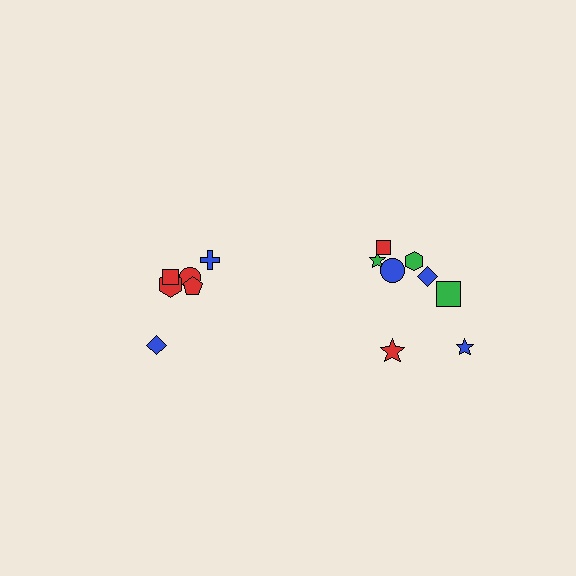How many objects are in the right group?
There are 8 objects.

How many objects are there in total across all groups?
There are 14 objects.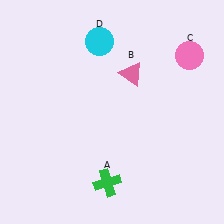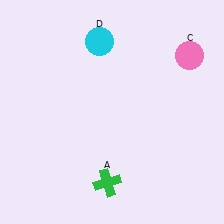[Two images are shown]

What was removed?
The pink triangle (B) was removed in Image 2.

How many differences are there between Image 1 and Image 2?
There is 1 difference between the two images.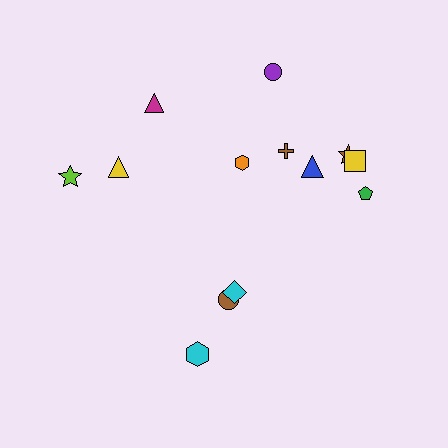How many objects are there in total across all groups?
There are 13 objects.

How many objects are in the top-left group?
There are 3 objects.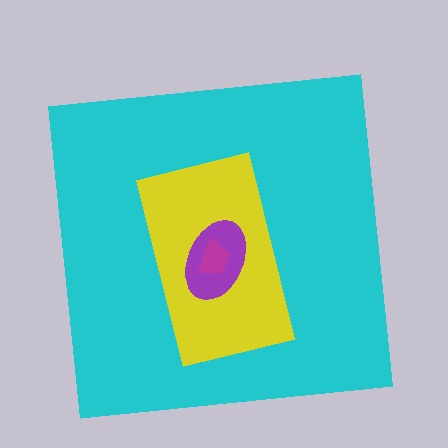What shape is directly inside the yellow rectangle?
The purple ellipse.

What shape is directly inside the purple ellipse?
The magenta trapezoid.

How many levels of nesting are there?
4.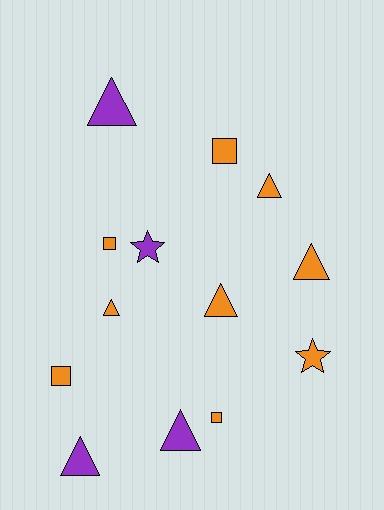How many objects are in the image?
There are 13 objects.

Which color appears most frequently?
Orange, with 9 objects.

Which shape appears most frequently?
Triangle, with 7 objects.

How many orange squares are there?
There are 4 orange squares.